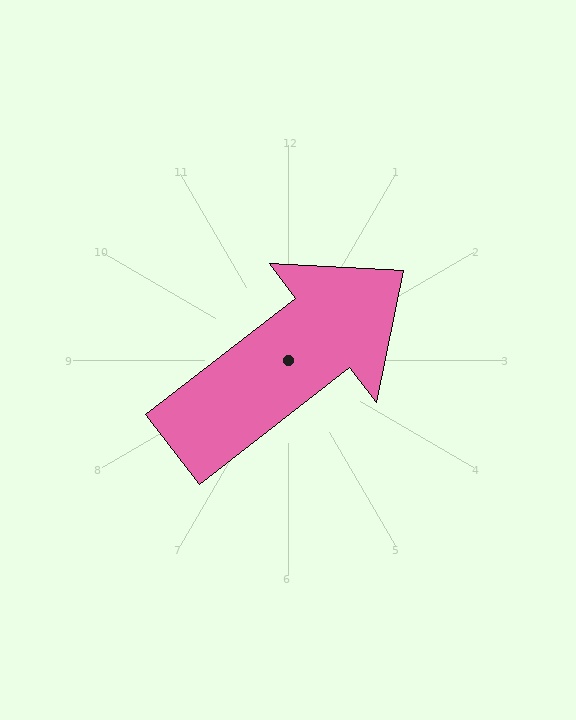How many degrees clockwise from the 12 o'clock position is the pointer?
Approximately 52 degrees.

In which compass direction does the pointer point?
Northeast.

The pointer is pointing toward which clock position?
Roughly 2 o'clock.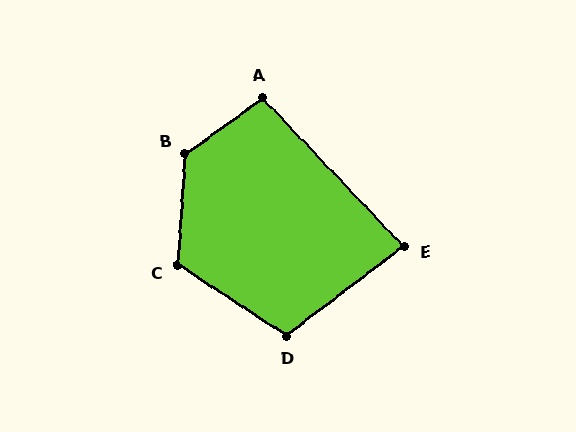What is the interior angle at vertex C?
Approximately 120 degrees (obtuse).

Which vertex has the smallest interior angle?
E, at approximately 84 degrees.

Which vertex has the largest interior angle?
B, at approximately 129 degrees.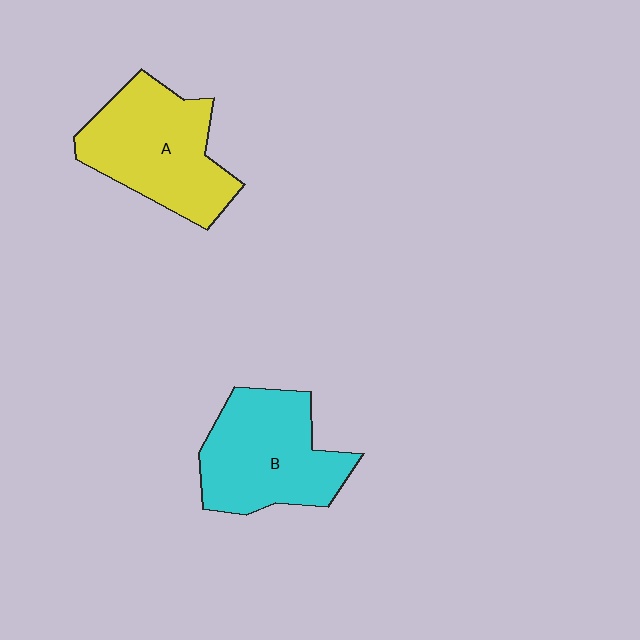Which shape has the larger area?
Shape A (yellow).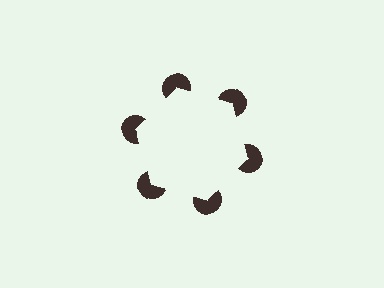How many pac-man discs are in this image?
There are 6 — one at each vertex of the illusory hexagon.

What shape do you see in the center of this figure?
An illusory hexagon — its edges are inferred from the aligned wedge cuts in the pac-man discs, not physically drawn.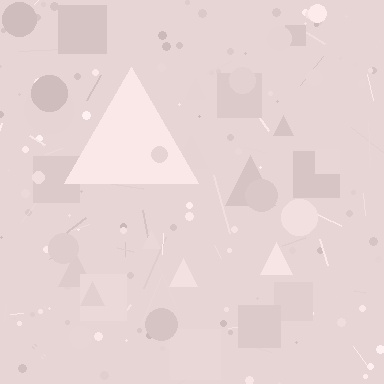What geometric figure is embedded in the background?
A triangle is embedded in the background.